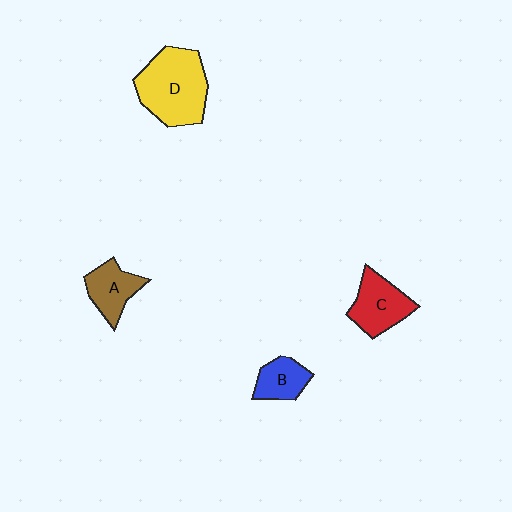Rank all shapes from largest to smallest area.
From largest to smallest: D (yellow), C (red), A (brown), B (blue).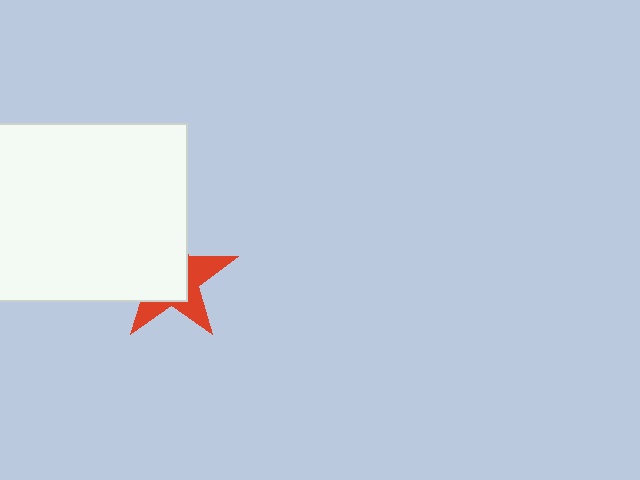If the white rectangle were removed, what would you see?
You would see the complete red star.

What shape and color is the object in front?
The object in front is a white rectangle.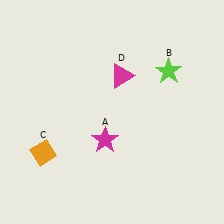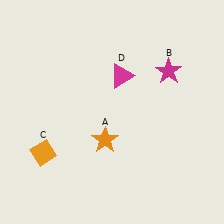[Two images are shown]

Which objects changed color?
A changed from magenta to orange. B changed from lime to magenta.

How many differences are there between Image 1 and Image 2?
There are 2 differences between the two images.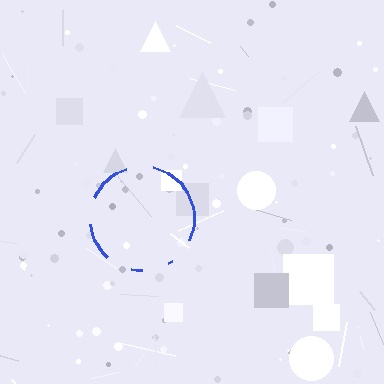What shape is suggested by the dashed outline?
The dashed outline suggests a circle.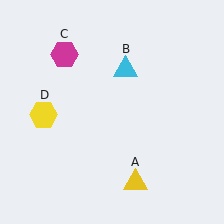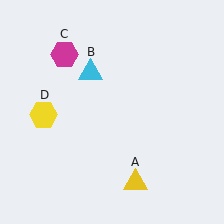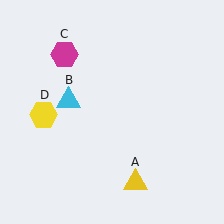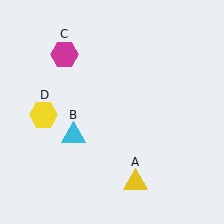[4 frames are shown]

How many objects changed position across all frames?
1 object changed position: cyan triangle (object B).